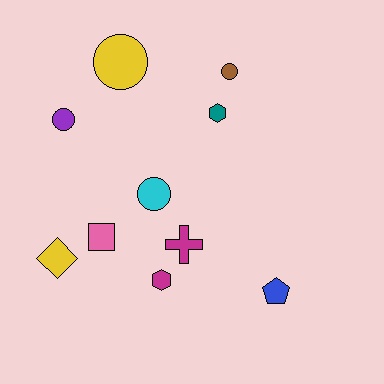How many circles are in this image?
There are 4 circles.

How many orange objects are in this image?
There are no orange objects.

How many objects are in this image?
There are 10 objects.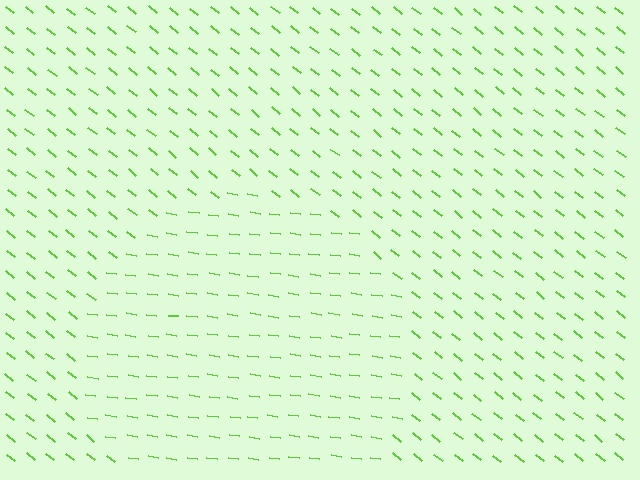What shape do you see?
I see a circle.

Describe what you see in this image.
The image is filled with small lime line segments. A circle region in the image has lines oriented differently from the surrounding lines, creating a visible texture boundary.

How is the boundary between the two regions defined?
The boundary is defined purely by a change in line orientation (approximately 30 degrees difference). All lines are the same color and thickness.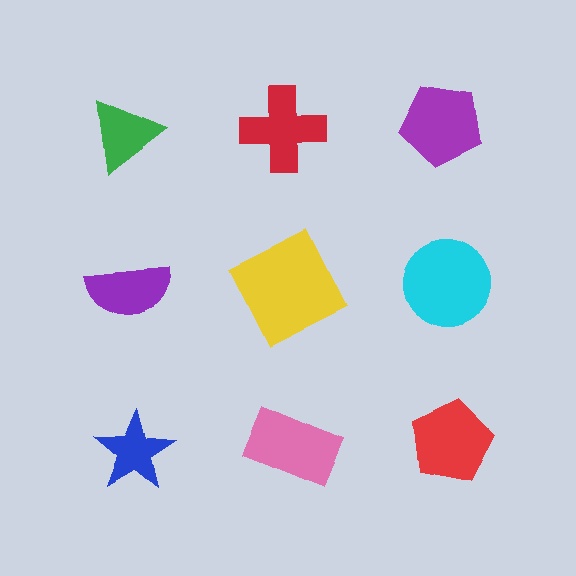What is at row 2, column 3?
A cyan circle.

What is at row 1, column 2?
A red cross.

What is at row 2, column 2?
A yellow square.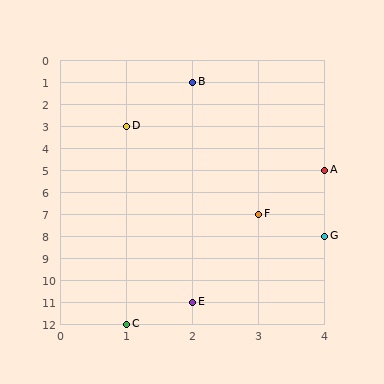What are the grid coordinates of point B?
Point B is at grid coordinates (2, 1).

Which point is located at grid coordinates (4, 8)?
Point G is at (4, 8).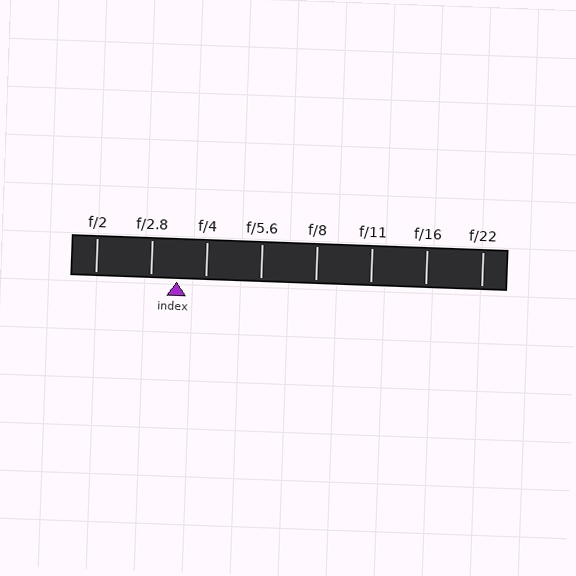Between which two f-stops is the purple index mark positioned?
The index mark is between f/2.8 and f/4.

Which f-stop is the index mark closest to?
The index mark is closest to f/2.8.